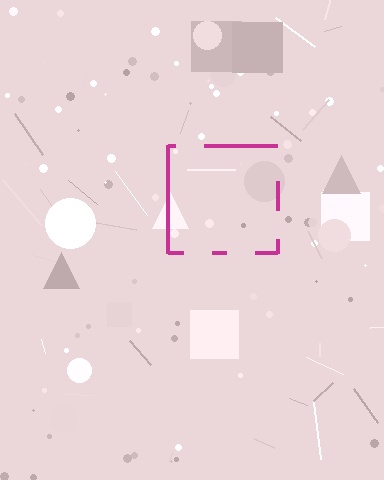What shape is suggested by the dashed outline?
The dashed outline suggests a square.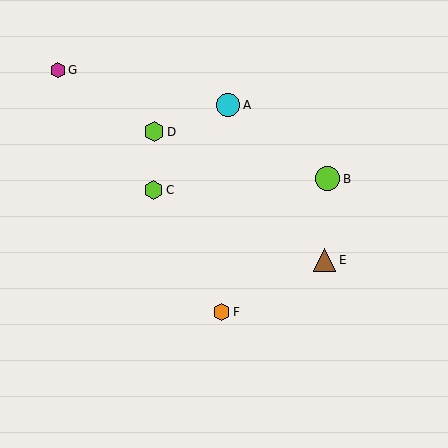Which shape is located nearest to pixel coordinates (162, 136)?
The lime hexagon (labeled D) at (154, 132) is nearest to that location.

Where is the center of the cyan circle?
The center of the cyan circle is at (228, 105).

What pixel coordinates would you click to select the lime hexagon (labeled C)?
Click at (154, 190) to select the lime hexagon C.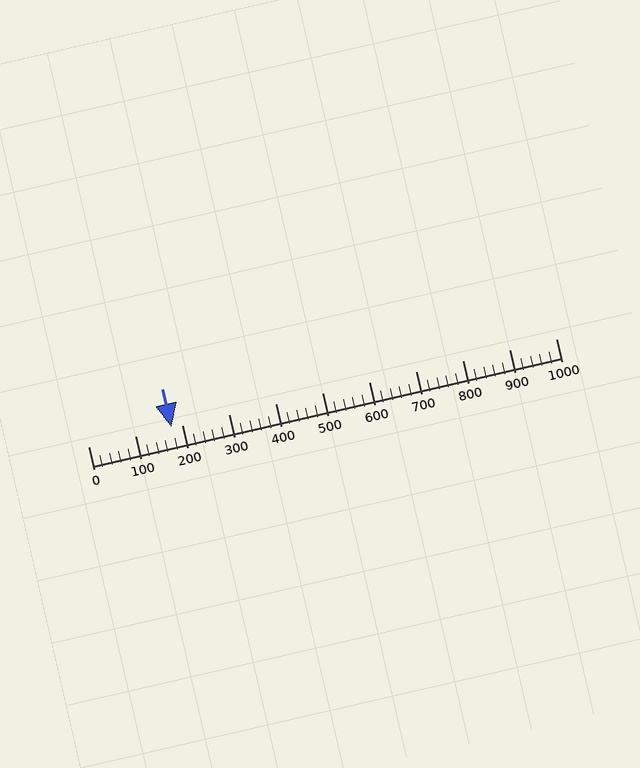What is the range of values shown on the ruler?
The ruler shows values from 0 to 1000.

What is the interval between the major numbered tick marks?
The major tick marks are spaced 100 units apart.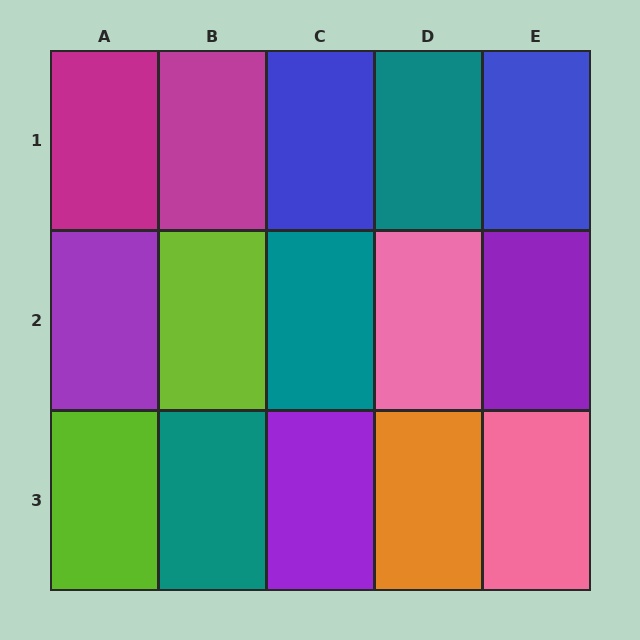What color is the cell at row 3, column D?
Orange.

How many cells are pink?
2 cells are pink.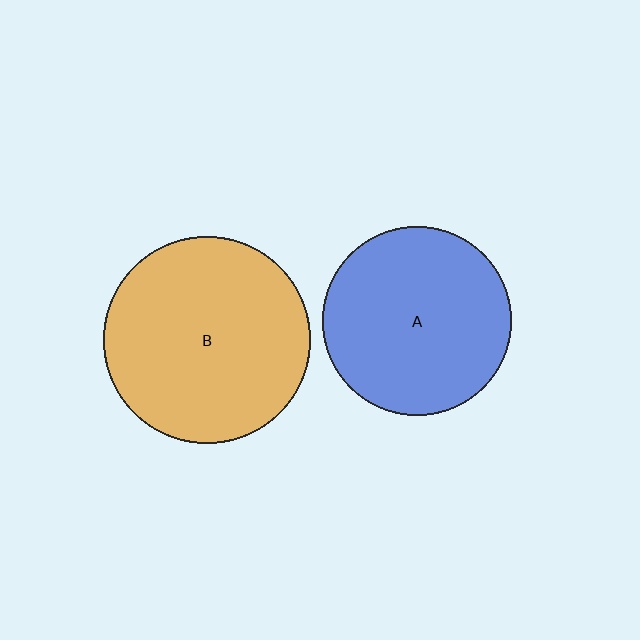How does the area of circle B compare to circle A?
Approximately 1.2 times.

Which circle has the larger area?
Circle B (orange).